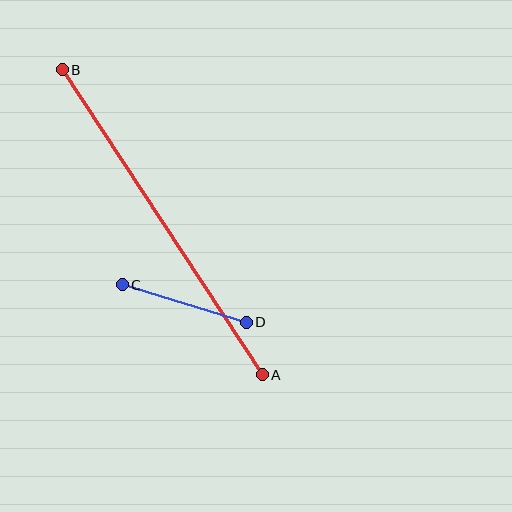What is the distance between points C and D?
The distance is approximately 130 pixels.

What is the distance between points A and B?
The distance is approximately 365 pixels.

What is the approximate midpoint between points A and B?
The midpoint is at approximately (162, 222) pixels.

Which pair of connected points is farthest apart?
Points A and B are farthest apart.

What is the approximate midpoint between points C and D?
The midpoint is at approximately (184, 304) pixels.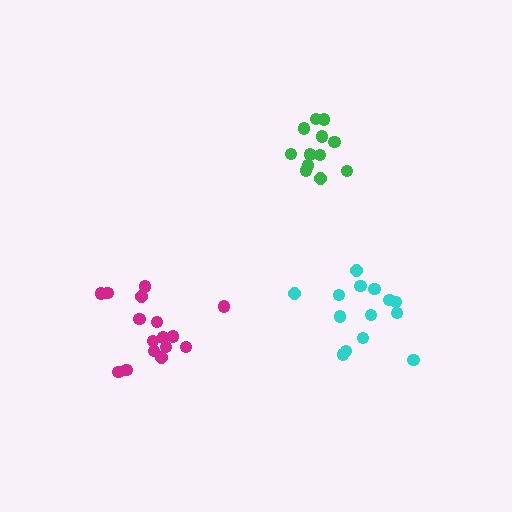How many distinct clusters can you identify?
There are 3 distinct clusters.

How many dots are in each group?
Group 1: 16 dots, Group 2: 12 dots, Group 3: 14 dots (42 total).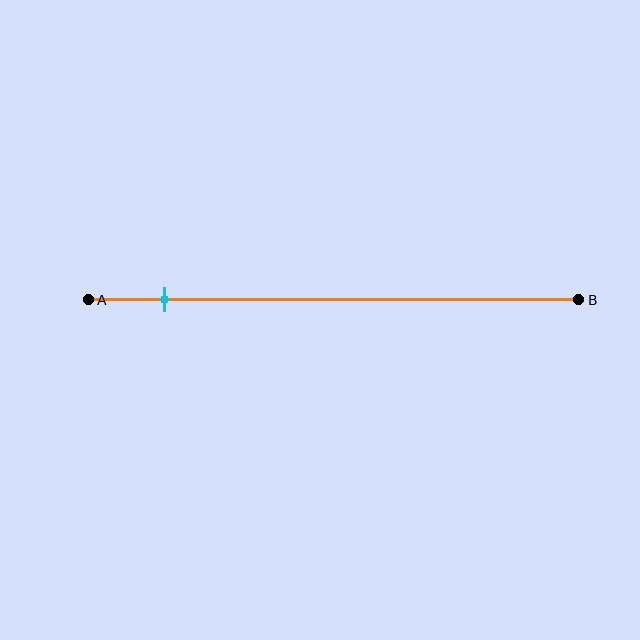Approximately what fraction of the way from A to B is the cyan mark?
The cyan mark is approximately 15% of the way from A to B.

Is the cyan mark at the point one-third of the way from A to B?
No, the mark is at about 15% from A, not at the 33% one-third point.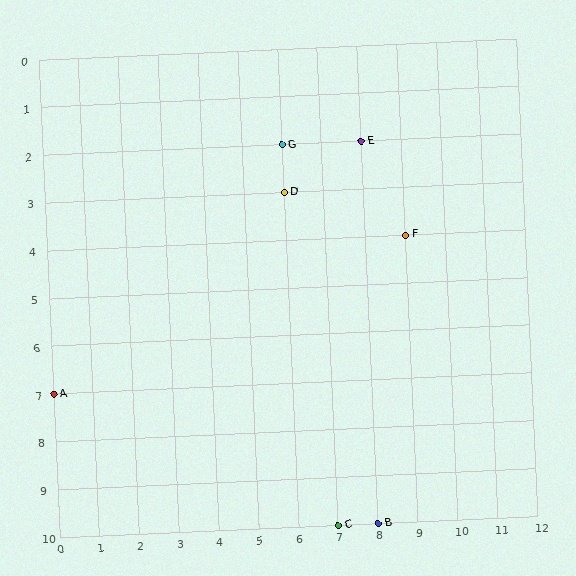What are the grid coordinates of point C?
Point C is at grid coordinates (7, 10).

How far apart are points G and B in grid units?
Points G and B are 2 columns and 8 rows apart (about 8.2 grid units diagonally).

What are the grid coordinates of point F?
Point F is at grid coordinates (9, 4).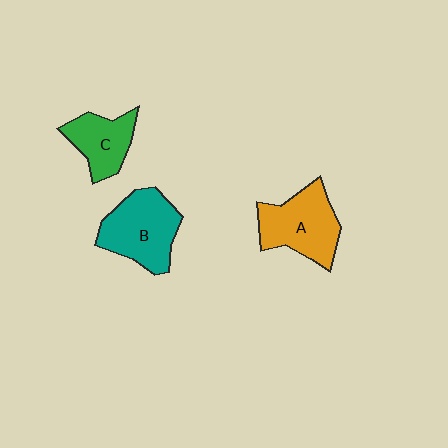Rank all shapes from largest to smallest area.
From largest to smallest: B (teal), A (orange), C (green).